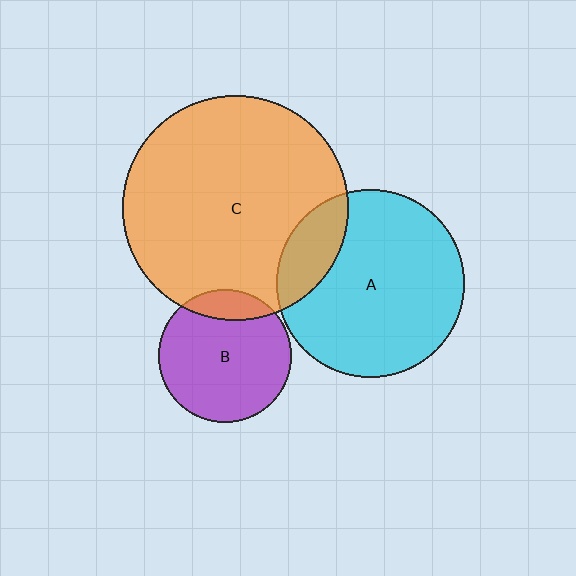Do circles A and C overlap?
Yes.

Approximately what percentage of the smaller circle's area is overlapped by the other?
Approximately 15%.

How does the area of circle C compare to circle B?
Approximately 2.9 times.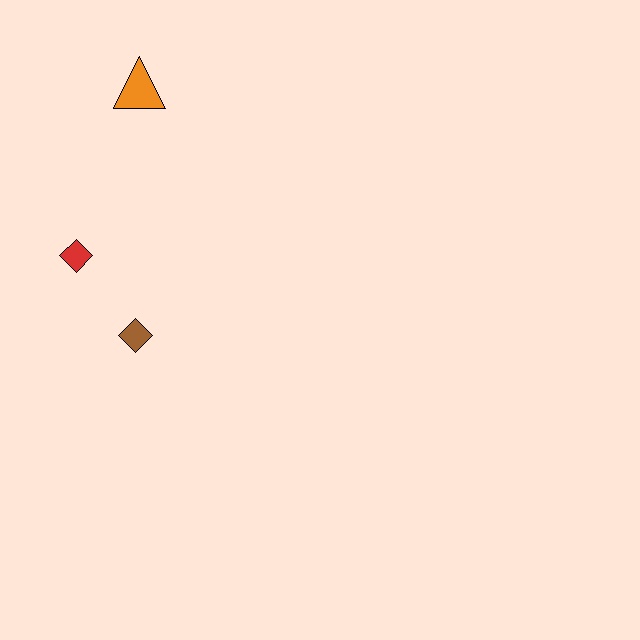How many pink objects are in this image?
There are no pink objects.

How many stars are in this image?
There are no stars.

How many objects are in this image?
There are 3 objects.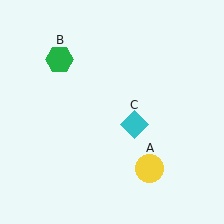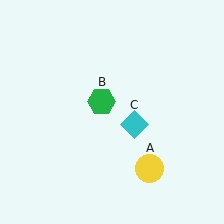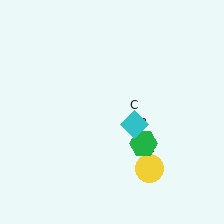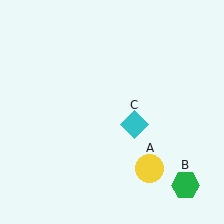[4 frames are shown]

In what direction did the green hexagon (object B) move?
The green hexagon (object B) moved down and to the right.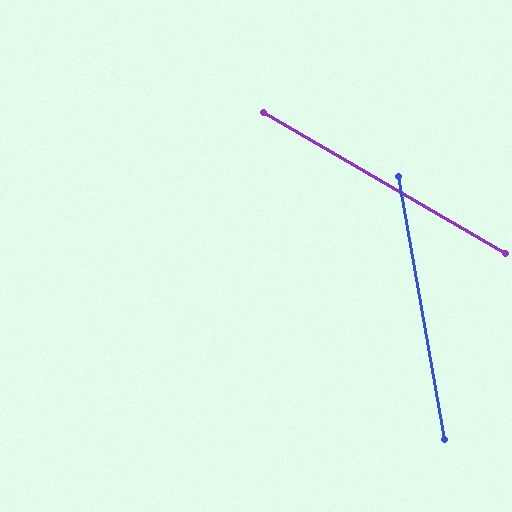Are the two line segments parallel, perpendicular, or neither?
Neither parallel nor perpendicular — they differ by about 50°.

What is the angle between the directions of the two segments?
Approximately 50 degrees.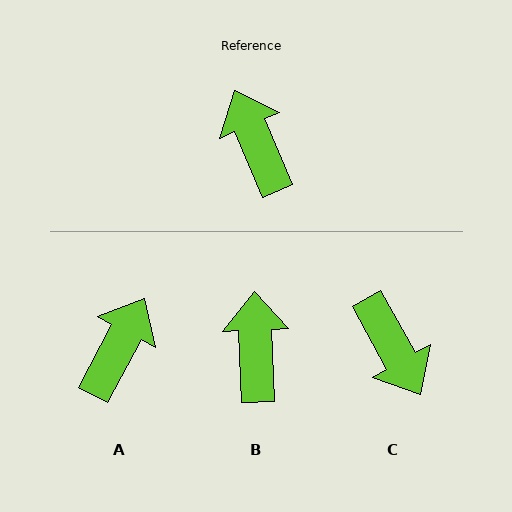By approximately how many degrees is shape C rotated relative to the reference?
Approximately 174 degrees clockwise.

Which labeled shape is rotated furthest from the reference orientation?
C, about 174 degrees away.